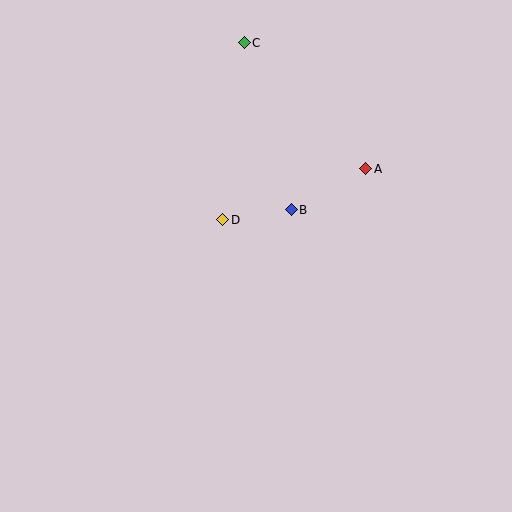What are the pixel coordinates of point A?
Point A is at (366, 169).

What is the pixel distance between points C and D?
The distance between C and D is 178 pixels.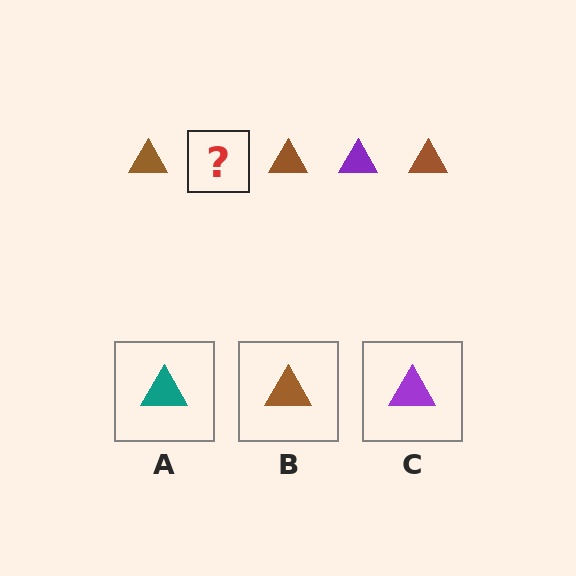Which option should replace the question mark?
Option C.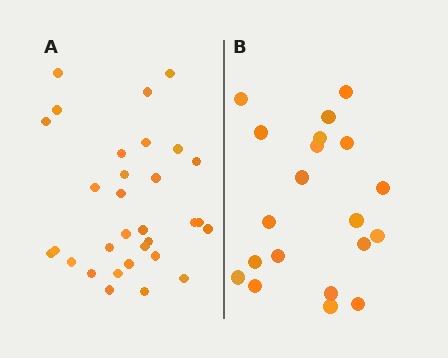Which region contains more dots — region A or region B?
Region A (the left region) has more dots.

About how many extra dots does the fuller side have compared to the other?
Region A has roughly 12 or so more dots than region B.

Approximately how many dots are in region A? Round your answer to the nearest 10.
About 30 dots. (The exact count is 31, which rounds to 30.)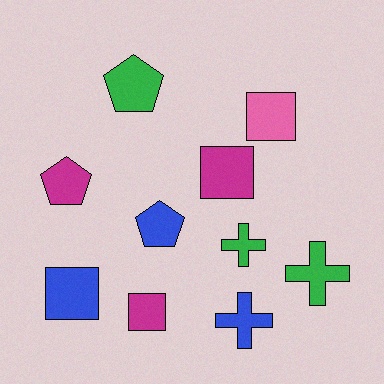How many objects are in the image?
There are 10 objects.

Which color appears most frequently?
Blue, with 3 objects.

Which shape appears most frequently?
Square, with 4 objects.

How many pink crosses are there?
There are no pink crosses.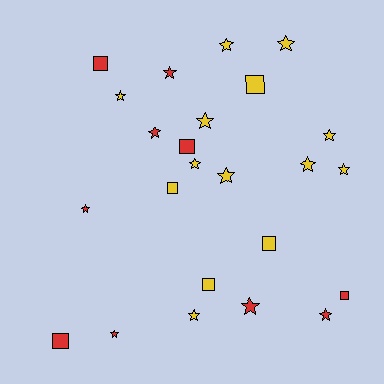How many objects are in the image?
There are 24 objects.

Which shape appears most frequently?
Star, with 16 objects.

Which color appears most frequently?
Yellow, with 14 objects.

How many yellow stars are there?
There are 10 yellow stars.